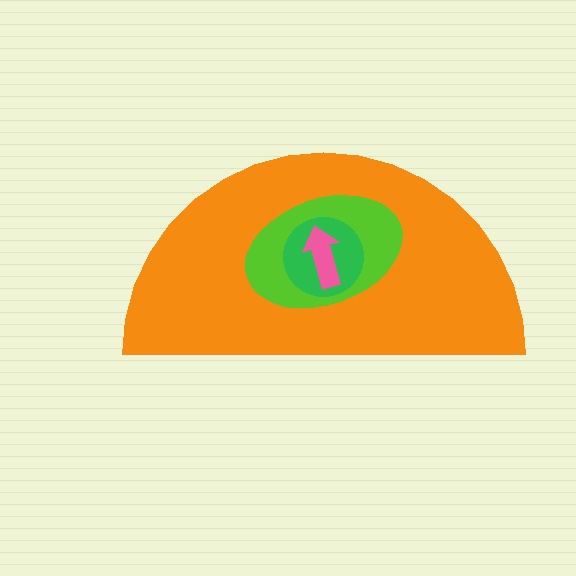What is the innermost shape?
The pink arrow.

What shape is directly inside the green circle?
The pink arrow.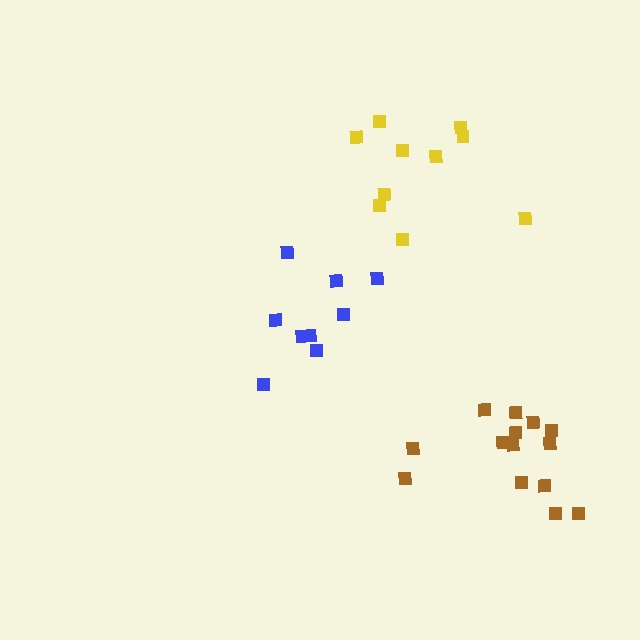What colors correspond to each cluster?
The clusters are colored: blue, yellow, brown.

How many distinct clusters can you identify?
There are 3 distinct clusters.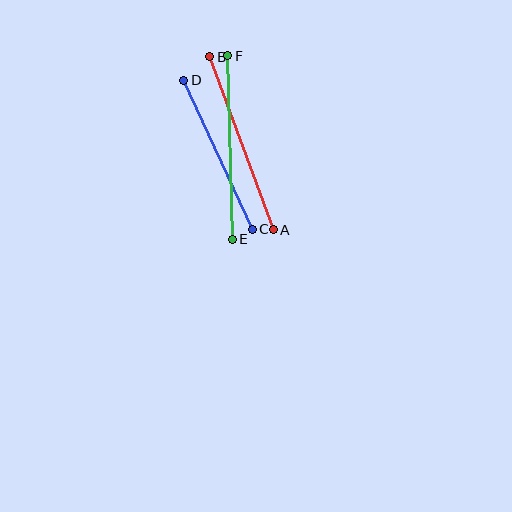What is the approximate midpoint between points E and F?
The midpoint is at approximately (230, 147) pixels.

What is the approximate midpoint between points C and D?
The midpoint is at approximately (218, 155) pixels.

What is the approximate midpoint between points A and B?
The midpoint is at approximately (241, 143) pixels.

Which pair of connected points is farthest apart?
Points A and B are farthest apart.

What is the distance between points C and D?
The distance is approximately 164 pixels.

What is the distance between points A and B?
The distance is approximately 184 pixels.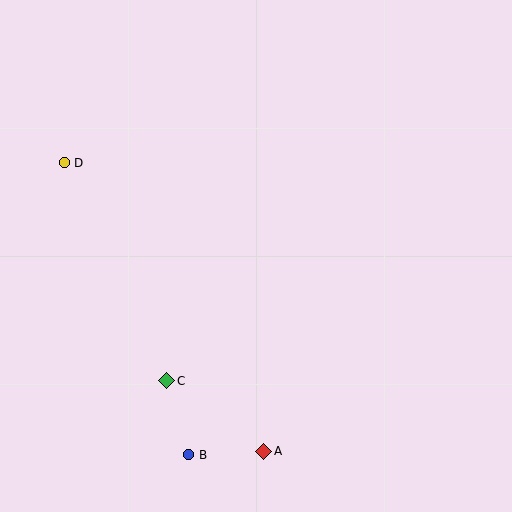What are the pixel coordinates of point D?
Point D is at (64, 163).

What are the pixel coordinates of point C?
Point C is at (167, 381).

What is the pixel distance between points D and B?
The distance between D and B is 317 pixels.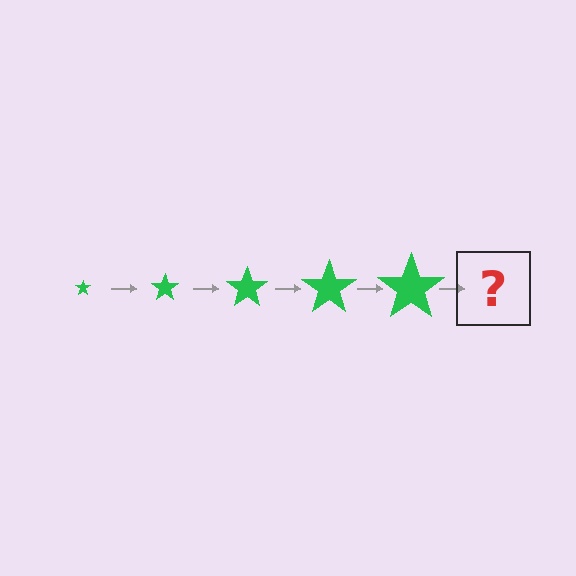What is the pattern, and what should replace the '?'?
The pattern is that the star gets progressively larger each step. The '?' should be a green star, larger than the previous one.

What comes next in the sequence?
The next element should be a green star, larger than the previous one.